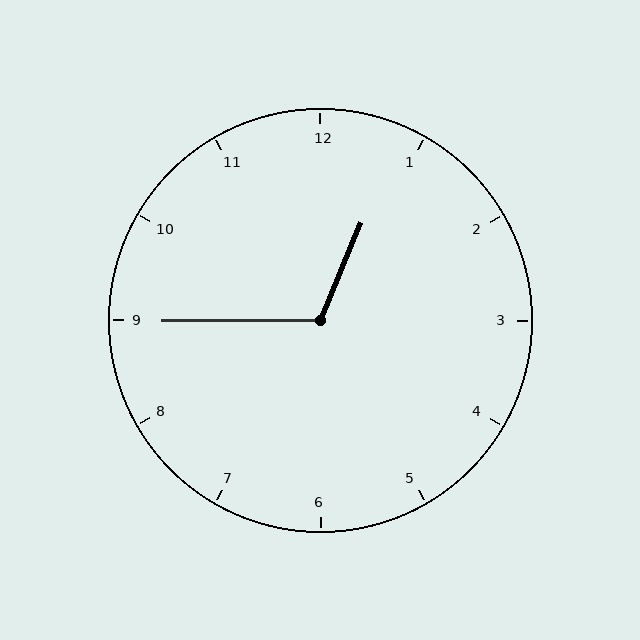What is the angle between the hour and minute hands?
Approximately 112 degrees.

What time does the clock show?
12:45.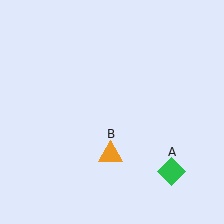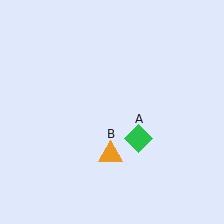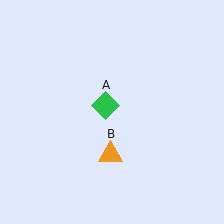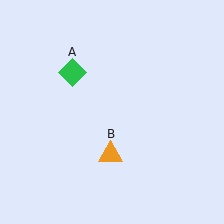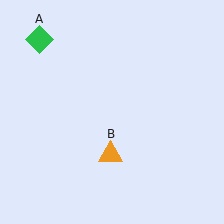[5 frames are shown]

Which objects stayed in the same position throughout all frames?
Orange triangle (object B) remained stationary.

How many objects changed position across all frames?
1 object changed position: green diamond (object A).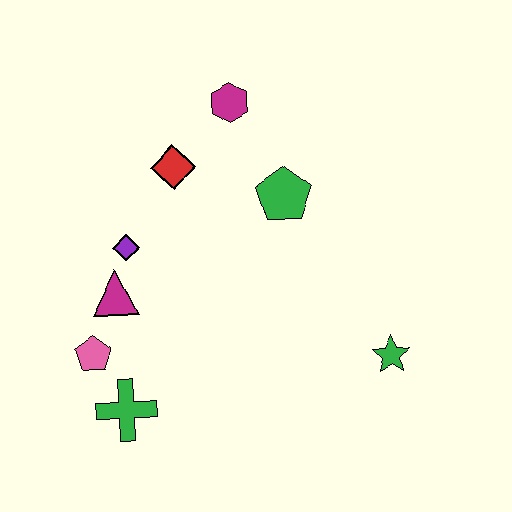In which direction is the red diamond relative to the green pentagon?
The red diamond is to the left of the green pentagon.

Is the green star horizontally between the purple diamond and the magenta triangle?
No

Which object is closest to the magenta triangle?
The purple diamond is closest to the magenta triangle.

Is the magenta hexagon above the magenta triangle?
Yes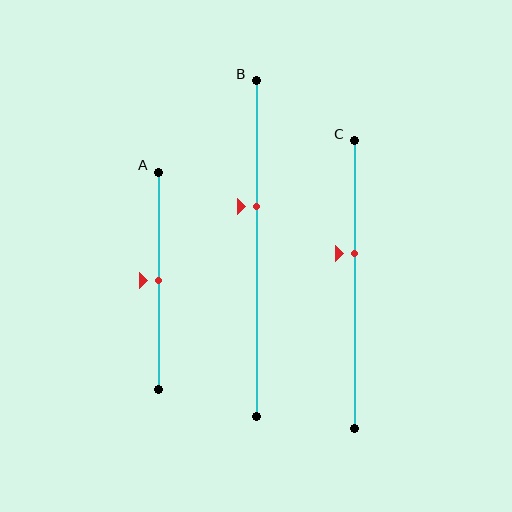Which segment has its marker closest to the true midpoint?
Segment A has its marker closest to the true midpoint.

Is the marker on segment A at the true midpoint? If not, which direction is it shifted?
Yes, the marker on segment A is at the true midpoint.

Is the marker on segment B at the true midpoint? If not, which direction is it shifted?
No, the marker on segment B is shifted upward by about 12% of the segment length.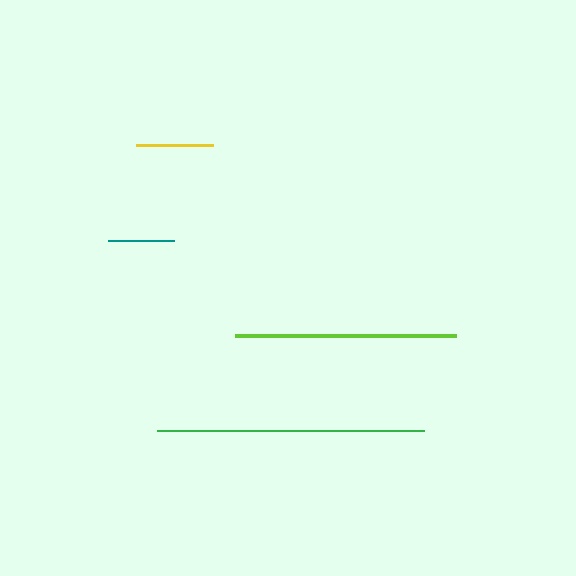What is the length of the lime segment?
The lime segment is approximately 221 pixels long.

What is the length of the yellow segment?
The yellow segment is approximately 76 pixels long.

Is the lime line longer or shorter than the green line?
The green line is longer than the lime line.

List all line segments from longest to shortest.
From longest to shortest: green, lime, yellow, teal.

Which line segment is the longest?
The green line is the longest at approximately 266 pixels.